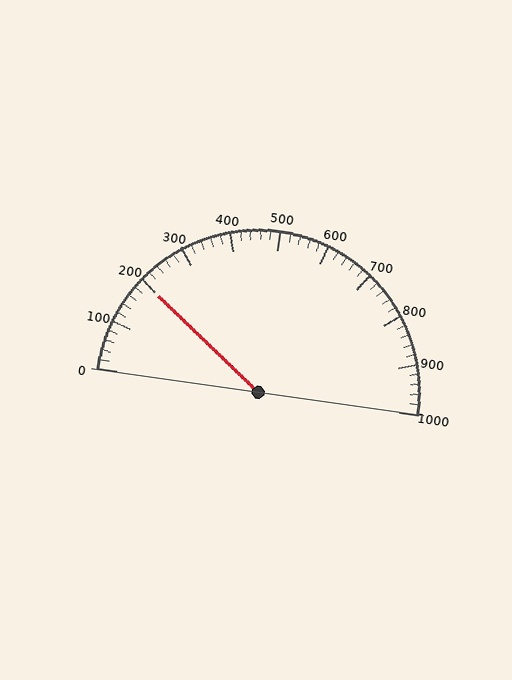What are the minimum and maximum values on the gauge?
The gauge ranges from 0 to 1000.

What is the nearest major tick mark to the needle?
The nearest major tick mark is 200.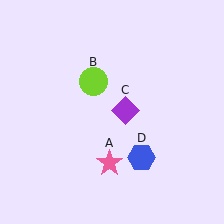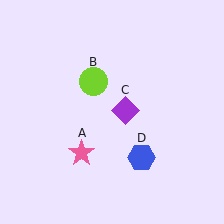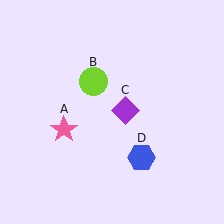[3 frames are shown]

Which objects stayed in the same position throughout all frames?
Lime circle (object B) and purple diamond (object C) and blue hexagon (object D) remained stationary.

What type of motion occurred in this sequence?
The pink star (object A) rotated clockwise around the center of the scene.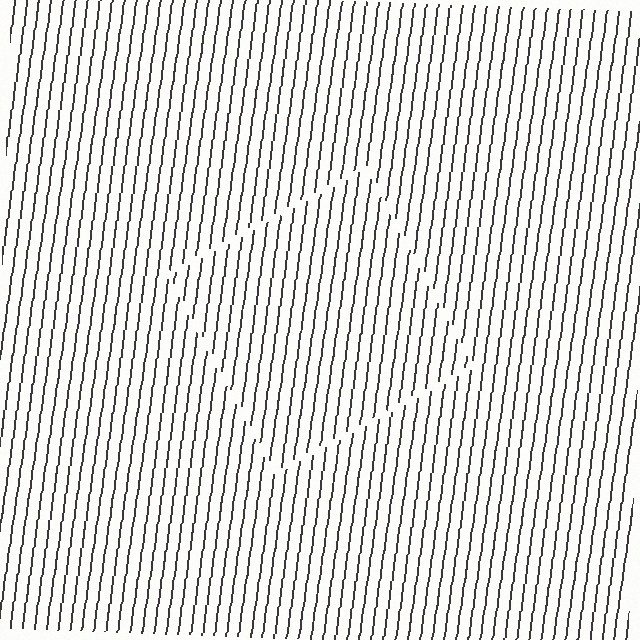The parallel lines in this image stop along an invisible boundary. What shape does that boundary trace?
An illusory square. The interior of the shape contains the same grating, shifted by half a period — the contour is defined by the phase discontinuity where line-ends from the inner and outer gratings abut.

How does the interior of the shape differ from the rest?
The interior of the shape contains the same grating, shifted by half a period — the contour is defined by the phase discontinuity where line-ends from the inner and outer gratings abut.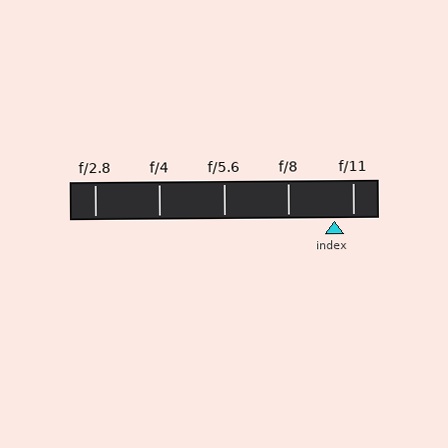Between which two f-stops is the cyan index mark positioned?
The index mark is between f/8 and f/11.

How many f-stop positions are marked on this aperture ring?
There are 5 f-stop positions marked.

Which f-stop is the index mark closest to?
The index mark is closest to f/11.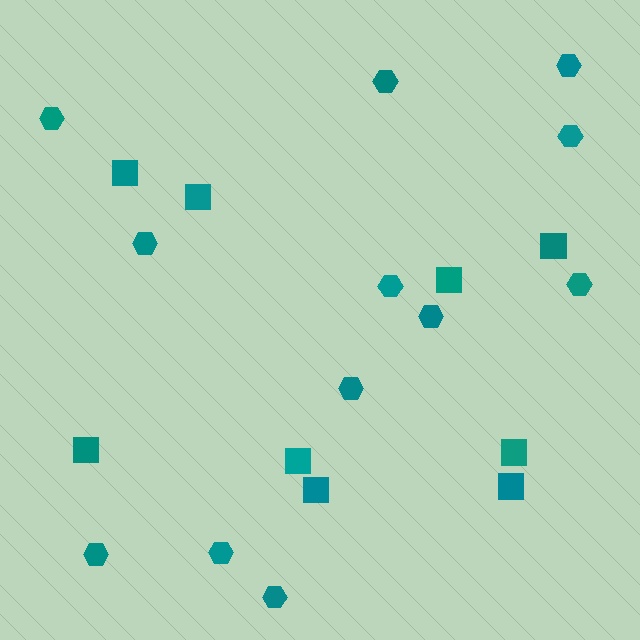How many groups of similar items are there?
There are 2 groups: one group of hexagons (12) and one group of squares (9).